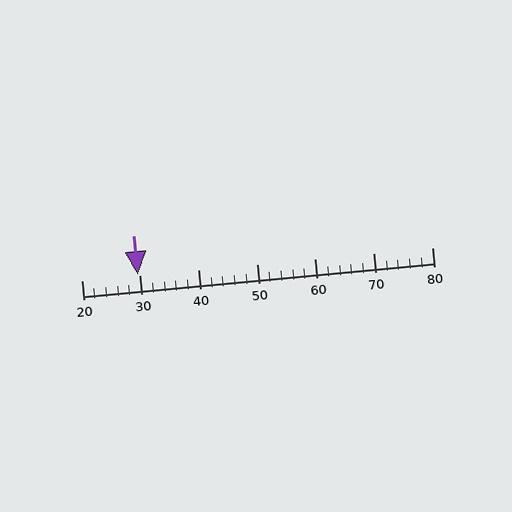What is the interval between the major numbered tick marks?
The major tick marks are spaced 10 units apart.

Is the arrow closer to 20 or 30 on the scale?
The arrow is closer to 30.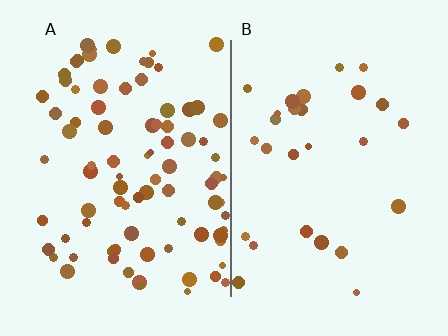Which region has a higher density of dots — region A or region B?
A (the left).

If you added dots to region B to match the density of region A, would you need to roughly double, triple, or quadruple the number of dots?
Approximately triple.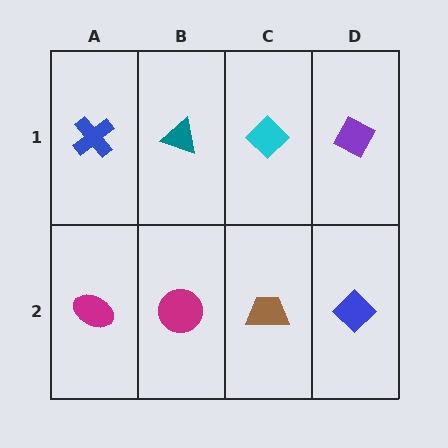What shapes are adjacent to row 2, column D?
A purple diamond (row 1, column D), a brown trapezoid (row 2, column C).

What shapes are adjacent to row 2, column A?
A blue cross (row 1, column A), a magenta circle (row 2, column B).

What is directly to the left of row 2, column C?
A magenta circle.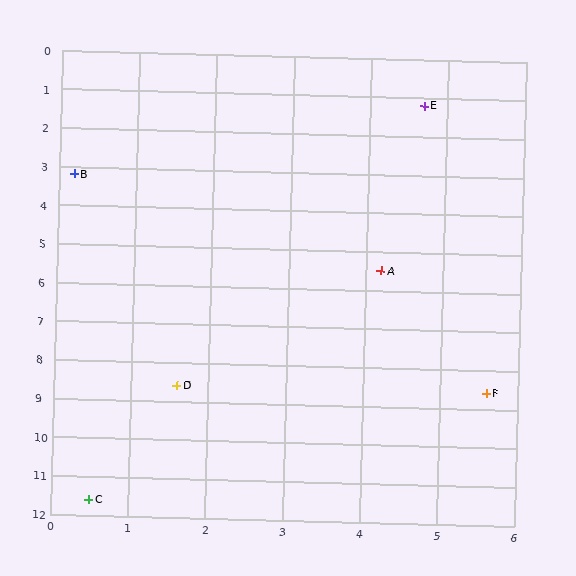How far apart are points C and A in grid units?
Points C and A are about 7.1 grid units apart.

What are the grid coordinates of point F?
Point F is at approximately (5.6, 8.6).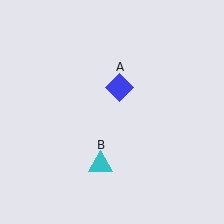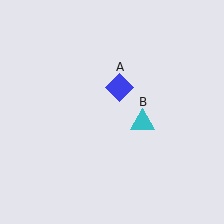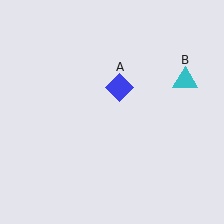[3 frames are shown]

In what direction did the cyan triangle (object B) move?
The cyan triangle (object B) moved up and to the right.